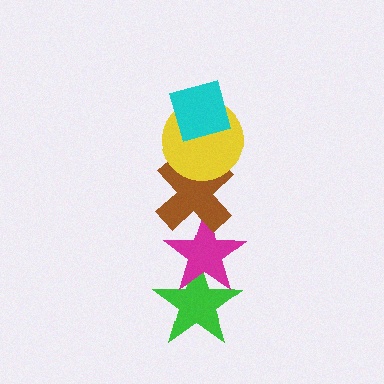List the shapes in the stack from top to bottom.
From top to bottom: the cyan diamond, the yellow circle, the brown cross, the magenta star, the green star.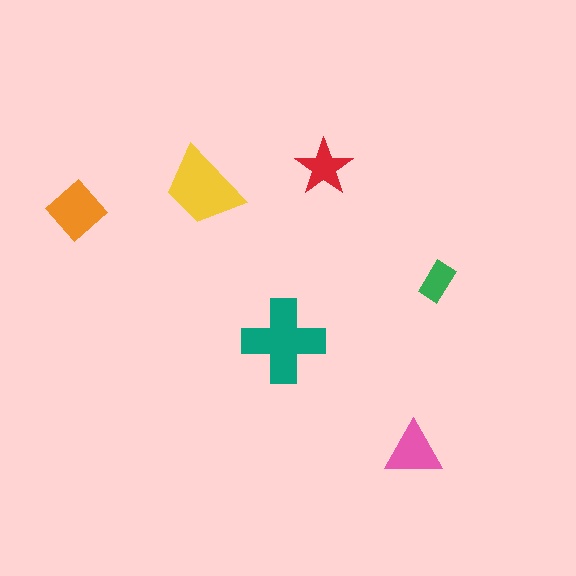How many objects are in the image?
There are 6 objects in the image.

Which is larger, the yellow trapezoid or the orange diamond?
The yellow trapezoid.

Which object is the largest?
The teal cross.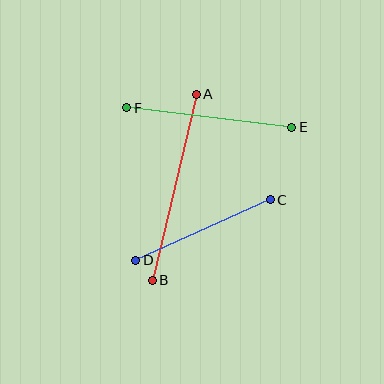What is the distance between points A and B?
The distance is approximately 191 pixels.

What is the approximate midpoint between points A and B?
The midpoint is at approximately (174, 187) pixels.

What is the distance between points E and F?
The distance is approximately 166 pixels.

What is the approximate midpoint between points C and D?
The midpoint is at approximately (203, 230) pixels.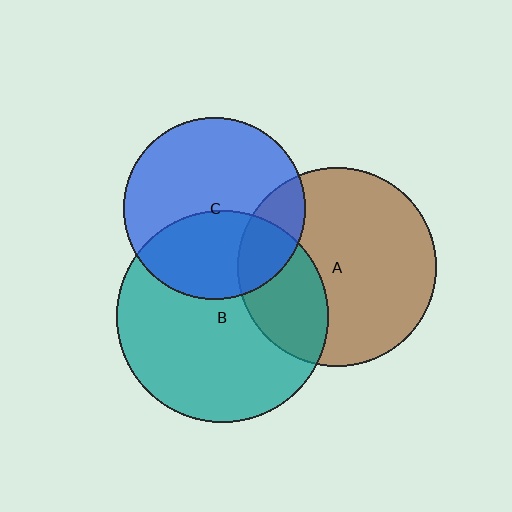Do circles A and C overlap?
Yes.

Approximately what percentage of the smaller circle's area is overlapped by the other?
Approximately 20%.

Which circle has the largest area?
Circle B (teal).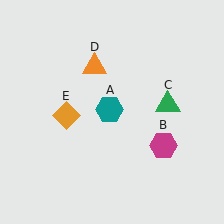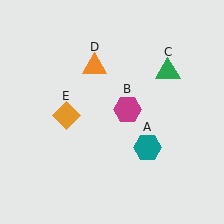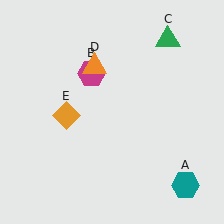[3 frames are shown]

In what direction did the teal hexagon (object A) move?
The teal hexagon (object A) moved down and to the right.